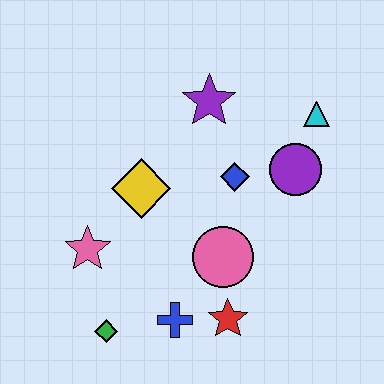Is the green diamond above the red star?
No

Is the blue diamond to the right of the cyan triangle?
No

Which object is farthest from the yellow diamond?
The cyan triangle is farthest from the yellow diamond.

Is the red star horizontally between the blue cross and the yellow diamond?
No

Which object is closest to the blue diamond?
The purple circle is closest to the blue diamond.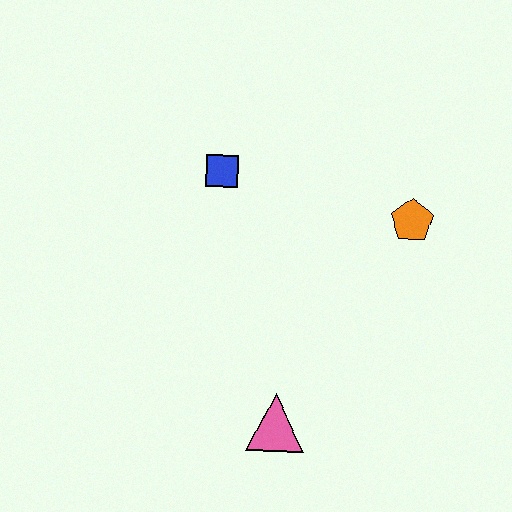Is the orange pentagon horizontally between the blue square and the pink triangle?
No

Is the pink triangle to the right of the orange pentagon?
No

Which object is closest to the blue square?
The orange pentagon is closest to the blue square.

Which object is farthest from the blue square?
The pink triangle is farthest from the blue square.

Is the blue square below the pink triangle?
No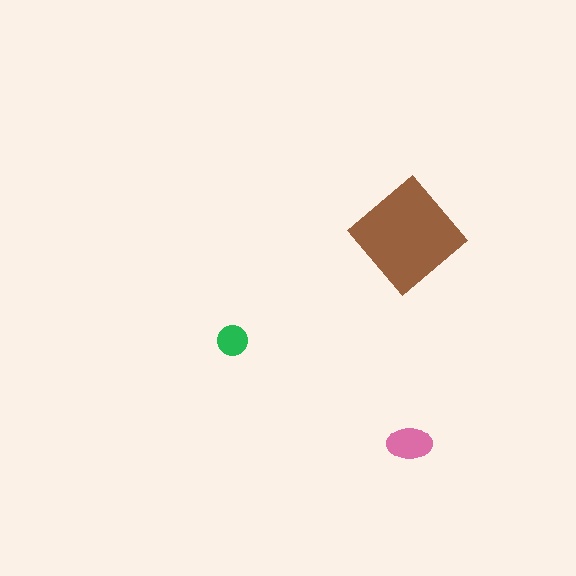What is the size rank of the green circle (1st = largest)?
3rd.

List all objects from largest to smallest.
The brown diamond, the pink ellipse, the green circle.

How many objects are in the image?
There are 3 objects in the image.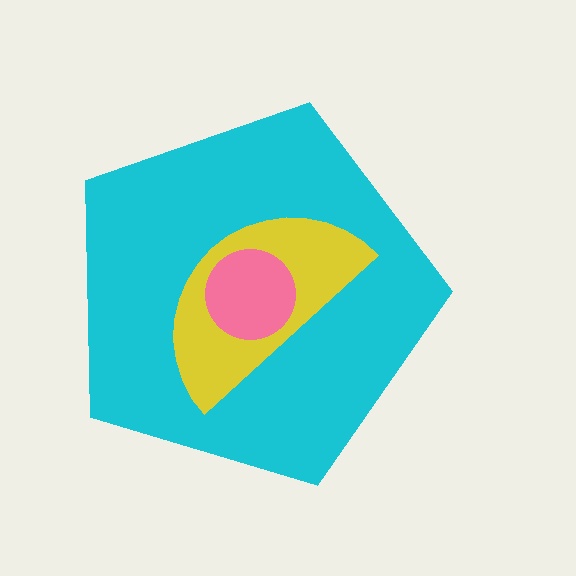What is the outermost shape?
The cyan pentagon.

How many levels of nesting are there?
3.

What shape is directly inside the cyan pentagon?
The yellow semicircle.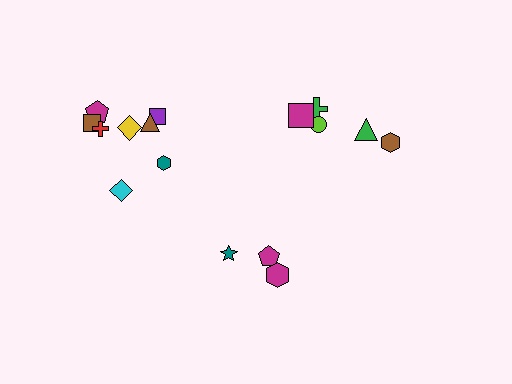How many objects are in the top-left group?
There are 8 objects.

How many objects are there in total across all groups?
There are 16 objects.